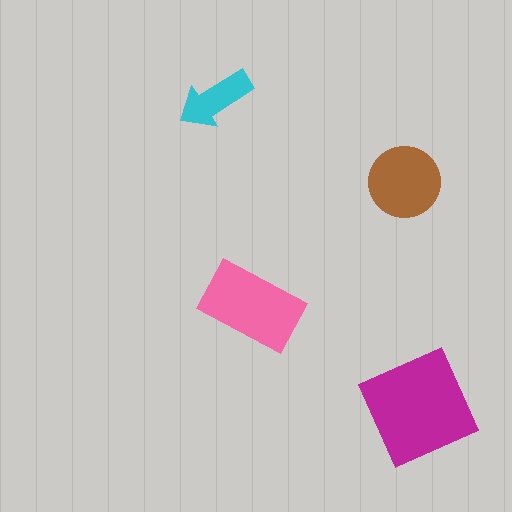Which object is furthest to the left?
The cyan arrow is leftmost.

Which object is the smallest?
The cyan arrow.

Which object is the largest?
The magenta square.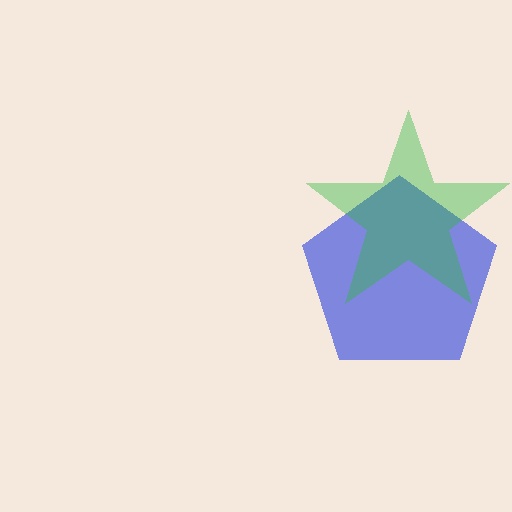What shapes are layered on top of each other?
The layered shapes are: a blue pentagon, a green star.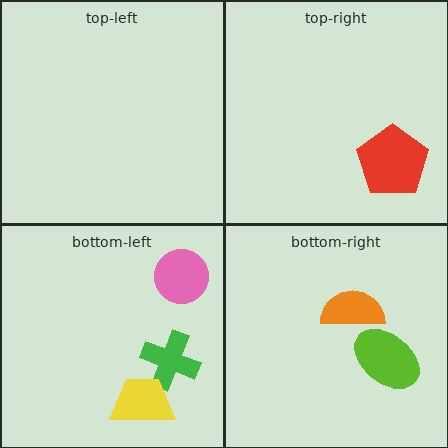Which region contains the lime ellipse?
The bottom-right region.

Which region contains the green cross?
The bottom-left region.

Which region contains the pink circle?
The bottom-left region.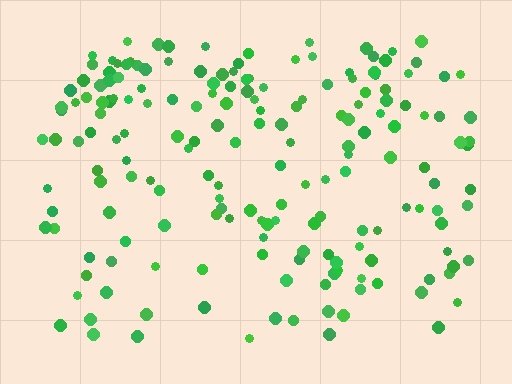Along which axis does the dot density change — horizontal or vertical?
Vertical.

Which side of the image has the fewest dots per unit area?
The bottom.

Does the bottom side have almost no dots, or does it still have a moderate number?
Still a moderate number, just noticeably fewer than the top.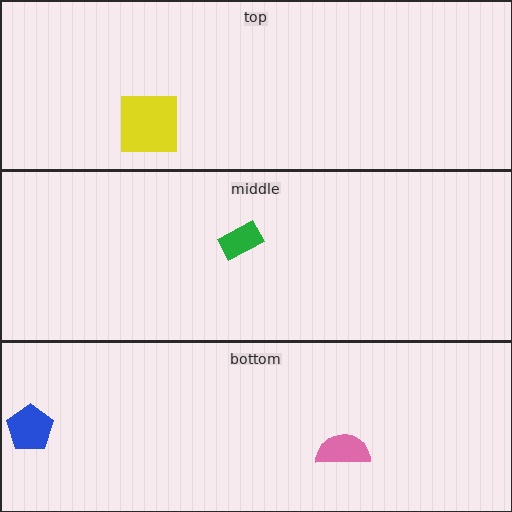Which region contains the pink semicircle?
The bottom region.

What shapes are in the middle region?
The green rectangle.